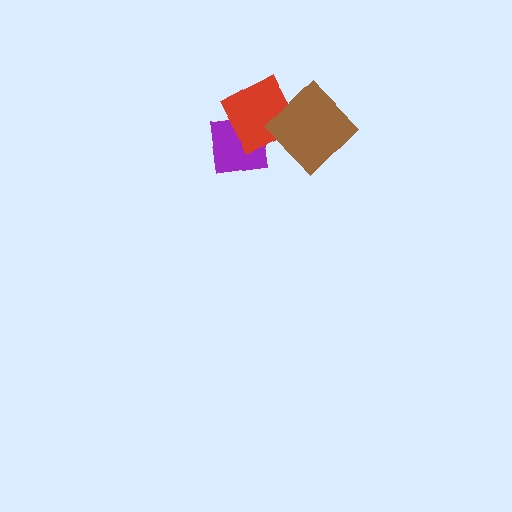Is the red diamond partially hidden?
Yes, it is partially covered by another shape.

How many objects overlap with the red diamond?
2 objects overlap with the red diamond.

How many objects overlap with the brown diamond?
2 objects overlap with the brown diamond.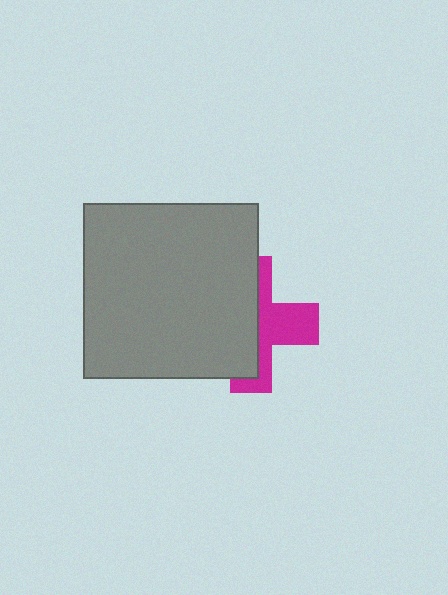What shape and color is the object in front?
The object in front is a gray square.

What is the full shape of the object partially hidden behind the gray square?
The partially hidden object is a magenta cross.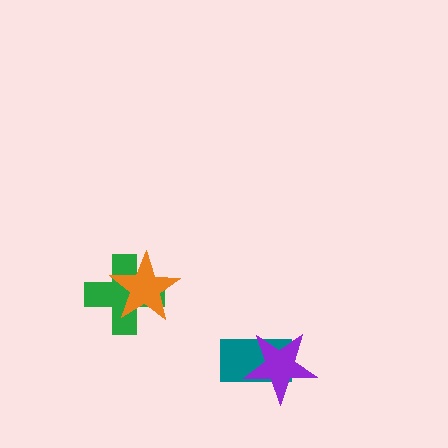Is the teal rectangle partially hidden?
Yes, it is partially covered by another shape.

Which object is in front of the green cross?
The orange star is in front of the green cross.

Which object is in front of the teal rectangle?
The purple star is in front of the teal rectangle.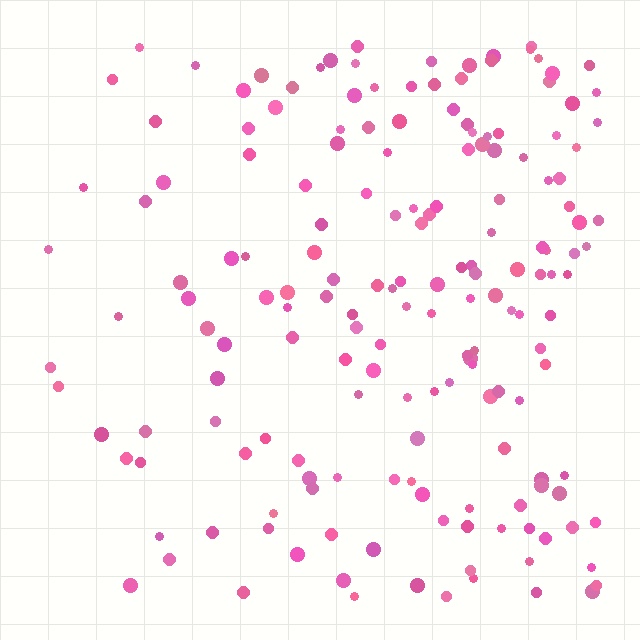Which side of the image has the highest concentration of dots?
The right.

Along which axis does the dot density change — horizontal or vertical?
Horizontal.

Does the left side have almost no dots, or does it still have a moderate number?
Still a moderate number, just noticeably fewer than the right.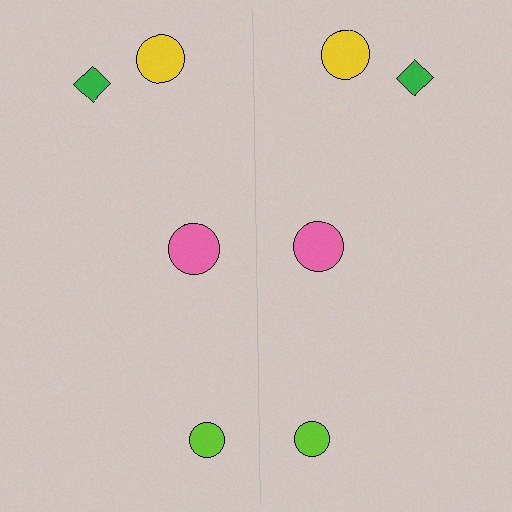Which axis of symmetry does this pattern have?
The pattern has a vertical axis of symmetry running through the center of the image.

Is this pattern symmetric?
Yes, this pattern has bilateral (reflection) symmetry.